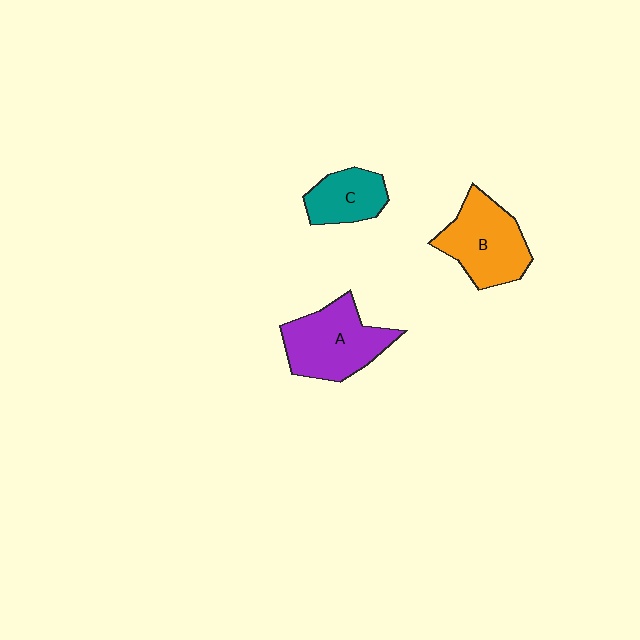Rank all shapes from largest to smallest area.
From largest to smallest: A (purple), B (orange), C (teal).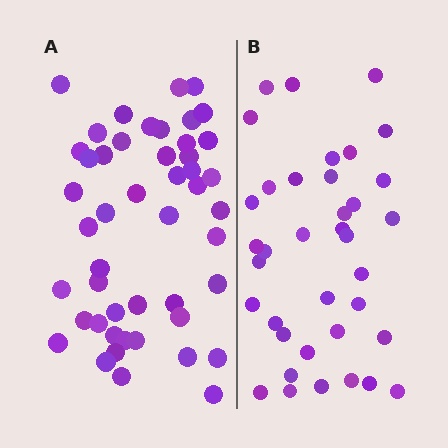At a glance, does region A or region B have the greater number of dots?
Region A (the left region) has more dots.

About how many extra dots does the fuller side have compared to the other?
Region A has roughly 12 or so more dots than region B.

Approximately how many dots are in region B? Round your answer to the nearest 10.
About 40 dots. (The exact count is 37, which rounds to 40.)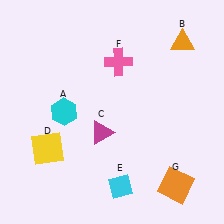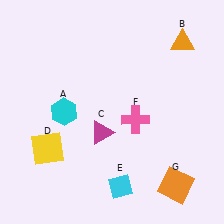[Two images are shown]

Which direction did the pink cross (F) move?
The pink cross (F) moved down.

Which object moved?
The pink cross (F) moved down.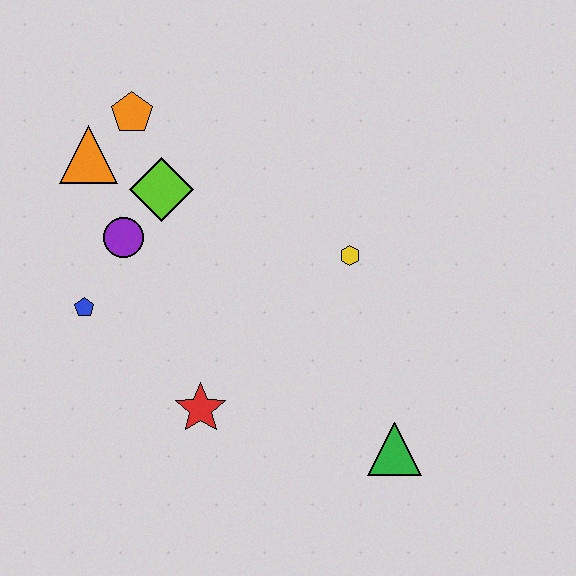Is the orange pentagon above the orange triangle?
Yes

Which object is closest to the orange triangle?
The orange pentagon is closest to the orange triangle.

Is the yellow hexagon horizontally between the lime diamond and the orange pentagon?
No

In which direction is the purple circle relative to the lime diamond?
The purple circle is below the lime diamond.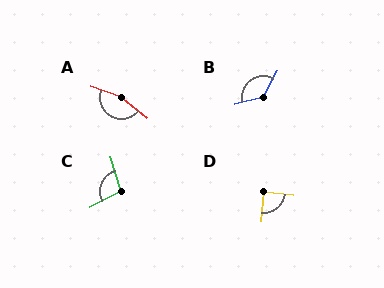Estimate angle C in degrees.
Approximately 102 degrees.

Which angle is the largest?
A, at approximately 160 degrees.